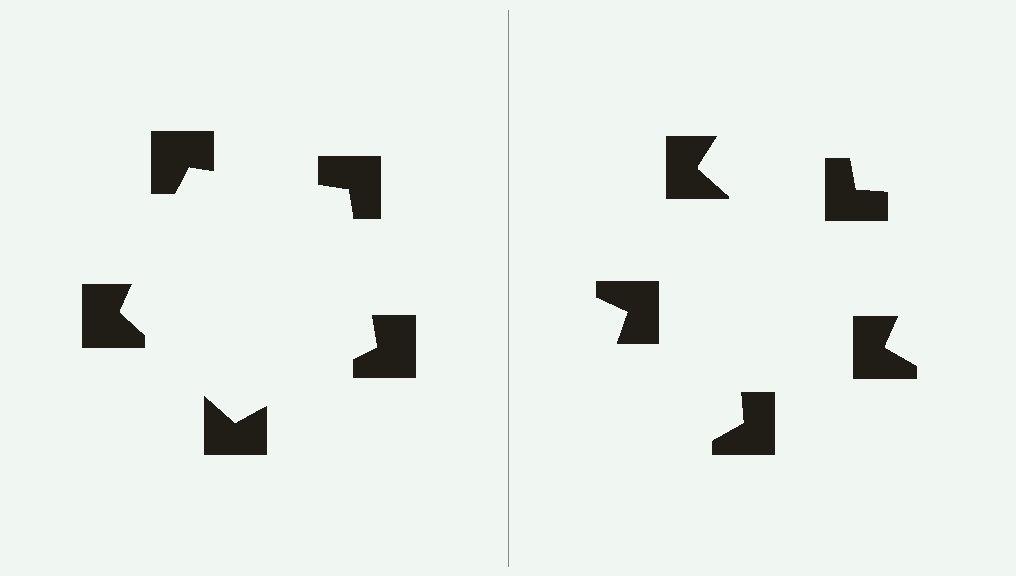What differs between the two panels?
The notched squares are positioned identically on both sides; only the wedge orientations differ. On the left they align to a pentagon; on the right they are misaligned.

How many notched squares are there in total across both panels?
10 — 5 on each side.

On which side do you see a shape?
An illusory pentagon appears on the left side. On the right side the wedge cuts are rotated, so no coherent shape forms.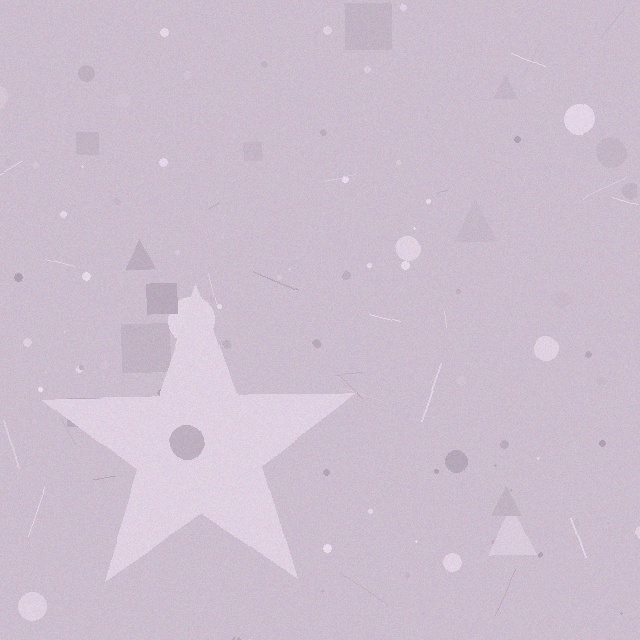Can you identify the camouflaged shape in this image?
The camouflaged shape is a star.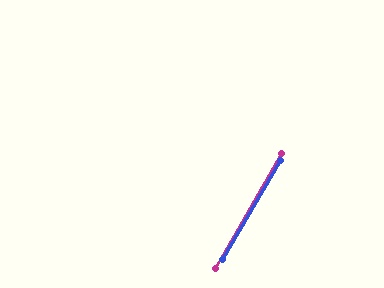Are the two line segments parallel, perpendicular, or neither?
Parallel — their directions differ by only 0.9°.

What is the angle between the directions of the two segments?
Approximately 1 degree.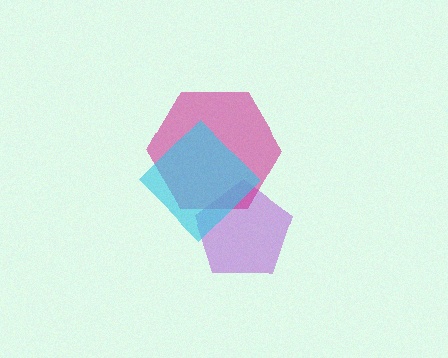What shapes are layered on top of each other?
The layered shapes are: a purple pentagon, a magenta hexagon, a cyan diamond.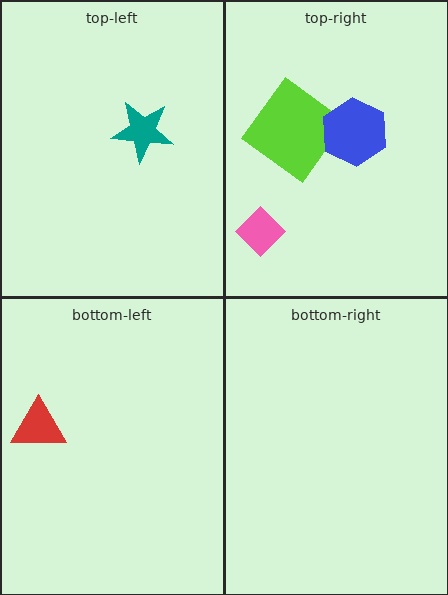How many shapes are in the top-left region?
1.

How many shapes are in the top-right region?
3.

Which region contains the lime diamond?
The top-right region.